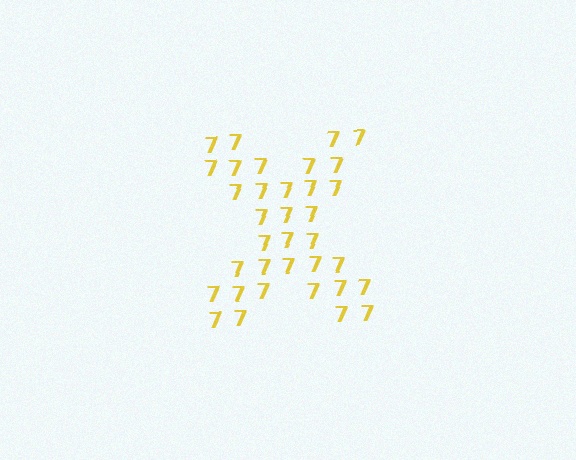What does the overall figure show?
The overall figure shows the letter X.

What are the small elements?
The small elements are digit 7's.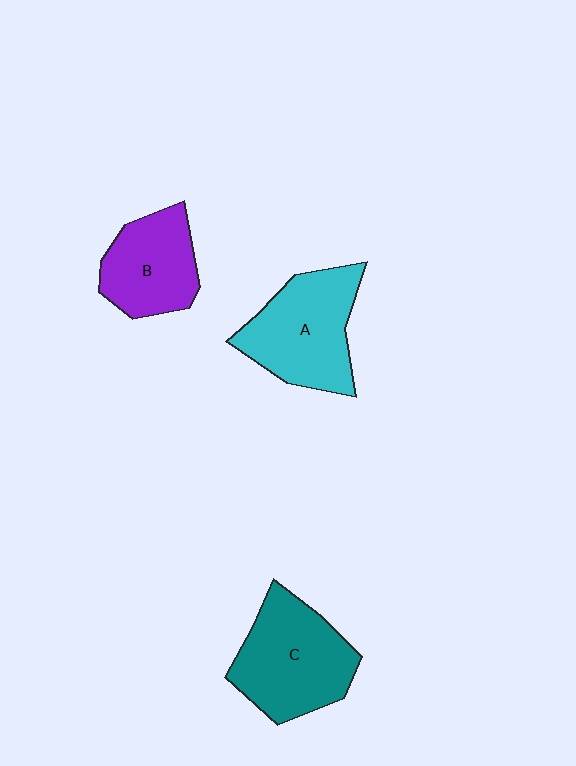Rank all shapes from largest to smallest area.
From largest to smallest: C (teal), A (cyan), B (purple).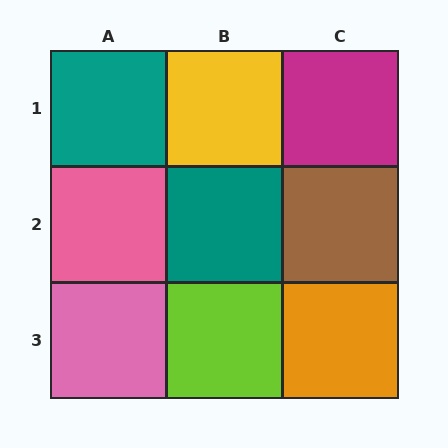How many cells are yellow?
1 cell is yellow.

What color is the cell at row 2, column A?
Pink.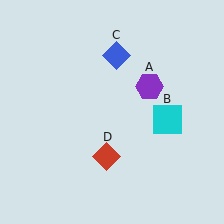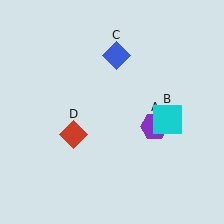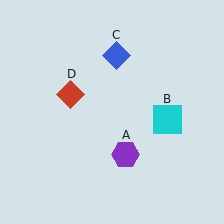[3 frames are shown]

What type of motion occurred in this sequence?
The purple hexagon (object A), red diamond (object D) rotated clockwise around the center of the scene.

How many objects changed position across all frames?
2 objects changed position: purple hexagon (object A), red diamond (object D).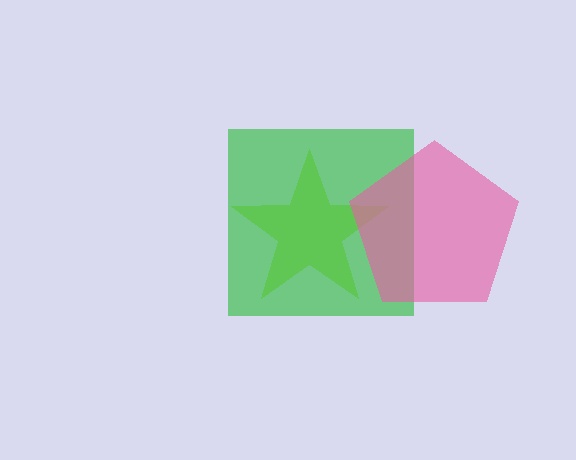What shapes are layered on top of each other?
The layered shapes are: a green square, a lime star, a pink pentagon.